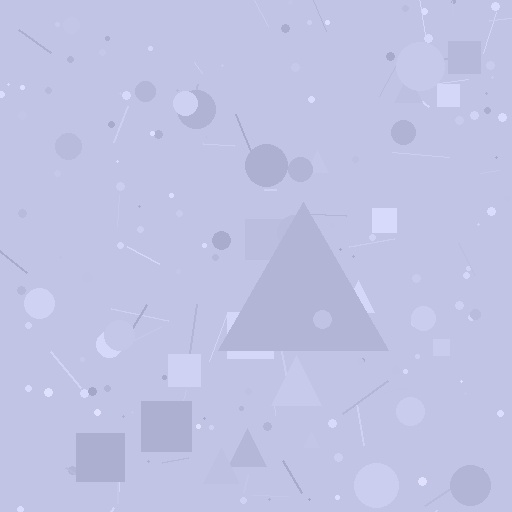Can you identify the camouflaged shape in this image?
The camouflaged shape is a triangle.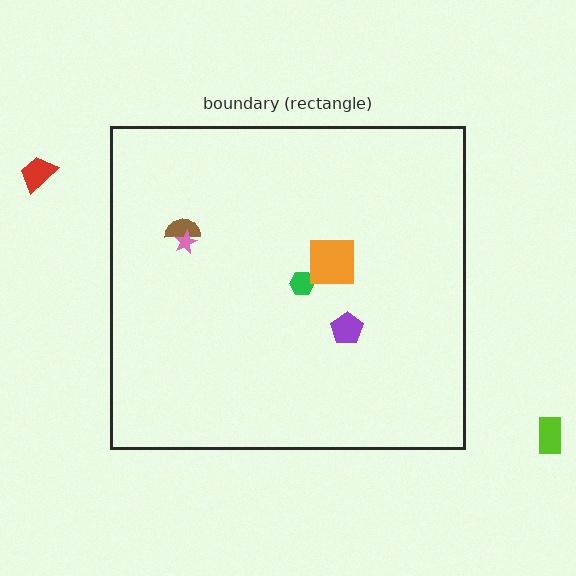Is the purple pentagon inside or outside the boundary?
Inside.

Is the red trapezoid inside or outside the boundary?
Outside.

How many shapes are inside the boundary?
5 inside, 2 outside.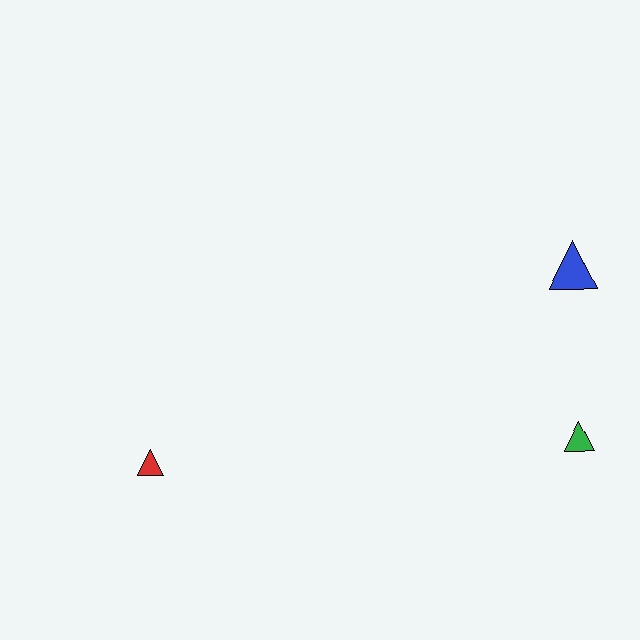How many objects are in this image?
There are 3 objects.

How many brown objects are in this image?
There are no brown objects.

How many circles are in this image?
There are no circles.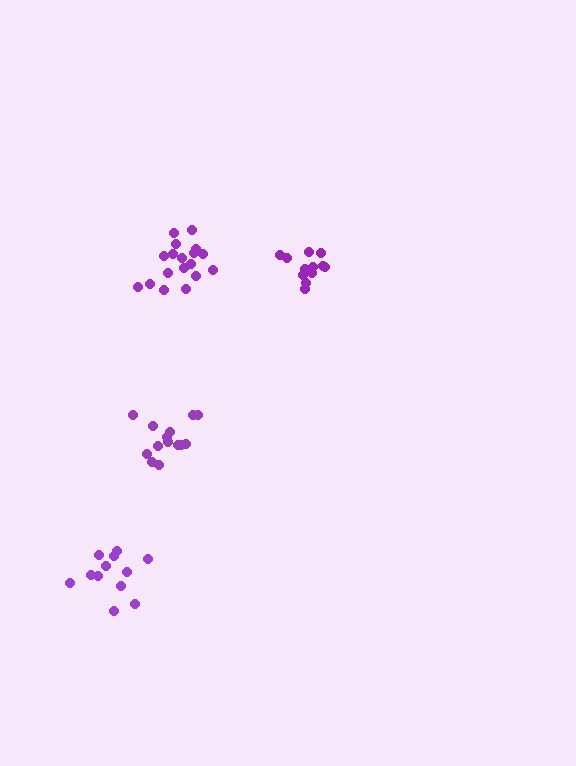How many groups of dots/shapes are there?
There are 4 groups.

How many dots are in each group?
Group 1: 14 dots, Group 2: 12 dots, Group 3: 18 dots, Group 4: 12 dots (56 total).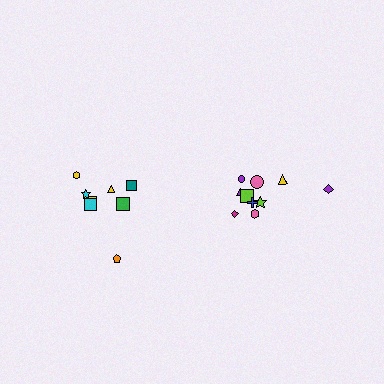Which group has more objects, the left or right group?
The right group.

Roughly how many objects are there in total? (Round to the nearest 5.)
Roughly 20 objects in total.